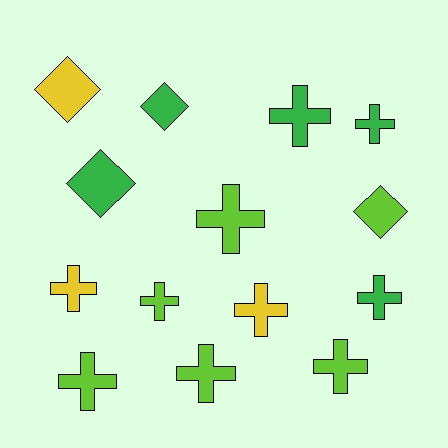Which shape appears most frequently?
Cross, with 10 objects.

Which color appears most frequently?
Lime, with 6 objects.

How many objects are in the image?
There are 14 objects.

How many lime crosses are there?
There are 5 lime crosses.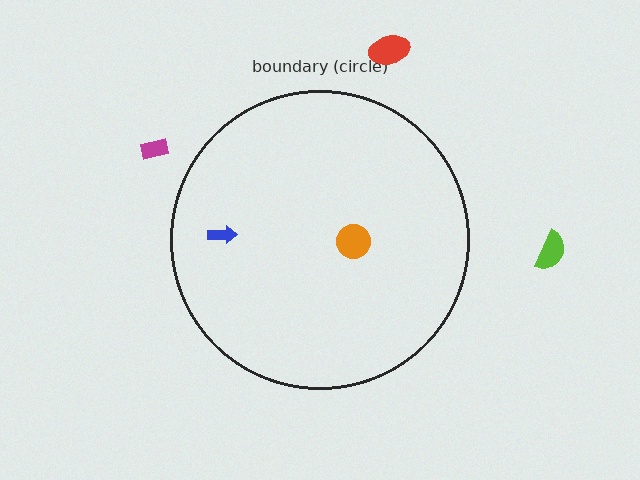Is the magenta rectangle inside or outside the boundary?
Outside.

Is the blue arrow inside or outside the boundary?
Inside.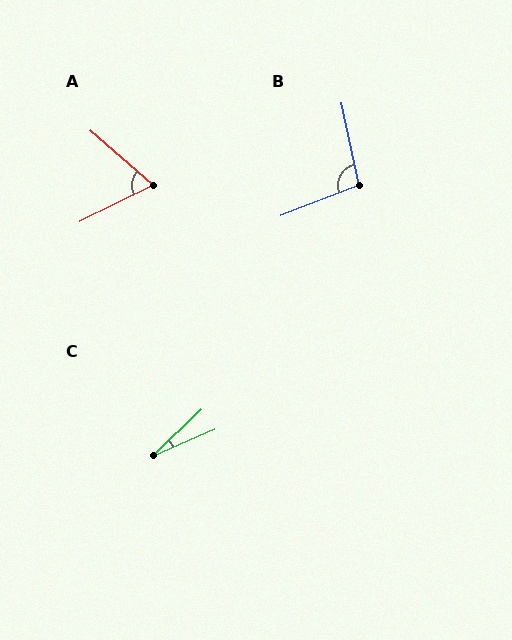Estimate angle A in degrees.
Approximately 68 degrees.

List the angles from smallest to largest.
C (21°), A (68°), B (99°).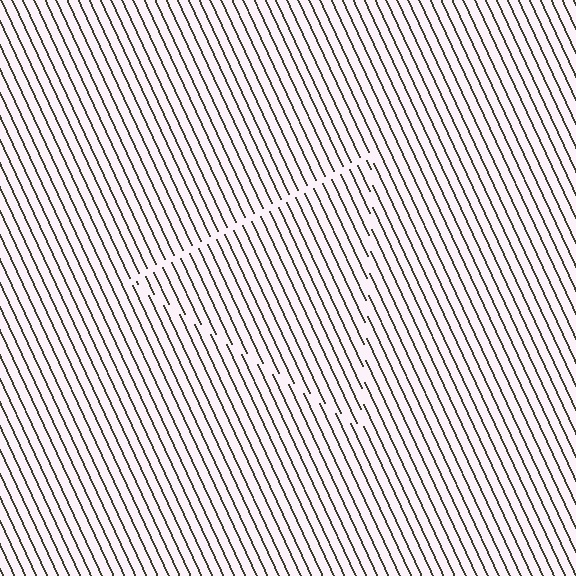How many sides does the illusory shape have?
3 sides — the line-ends trace a triangle.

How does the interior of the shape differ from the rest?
The interior of the shape contains the same grating, shifted by half a period — the contour is defined by the phase discontinuity where line-ends from the inner and outer gratings abut.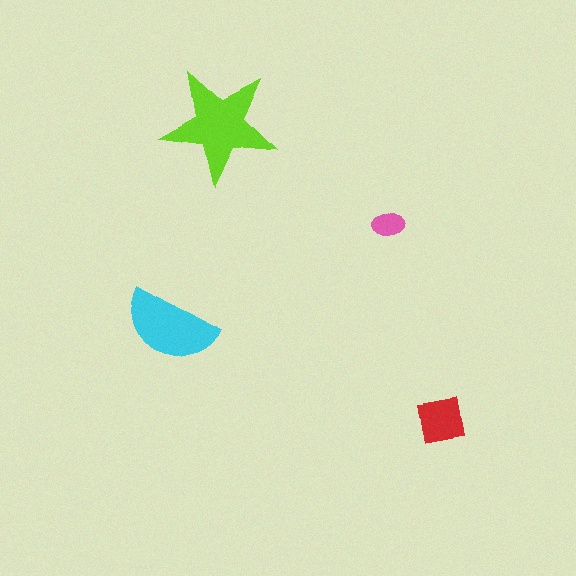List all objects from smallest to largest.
The pink ellipse, the red square, the cyan semicircle, the lime star.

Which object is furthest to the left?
The cyan semicircle is leftmost.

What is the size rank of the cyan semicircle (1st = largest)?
2nd.